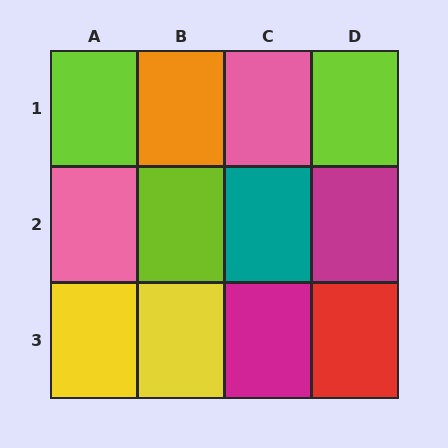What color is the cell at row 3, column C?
Magenta.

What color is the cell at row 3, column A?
Yellow.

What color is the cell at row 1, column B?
Orange.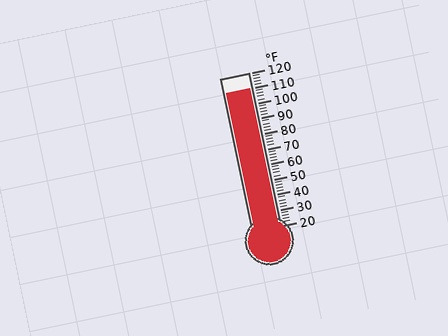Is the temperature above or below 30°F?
The temperature is above 30°F.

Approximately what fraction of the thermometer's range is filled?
The thermometer is filled to approximately 90% of its range.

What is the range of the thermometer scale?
The thermometer scale ranges from 20°F to 120°F.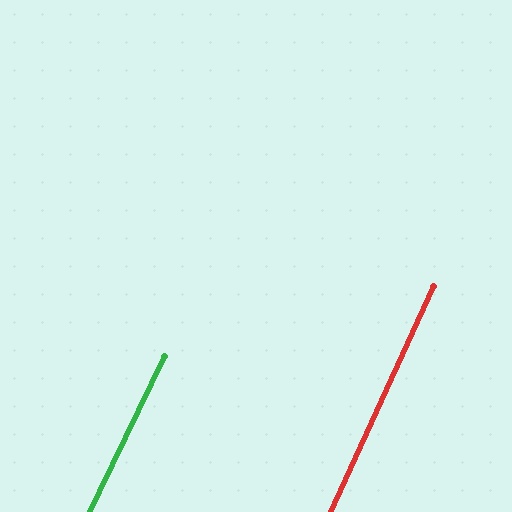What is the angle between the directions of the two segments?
Approximately 1 degree.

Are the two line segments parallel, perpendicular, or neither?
Parallel — their directions differ by only 1.4°.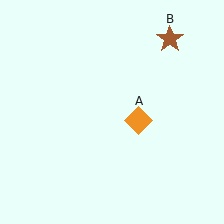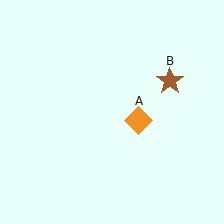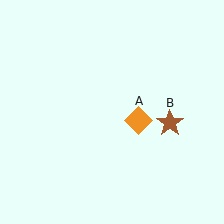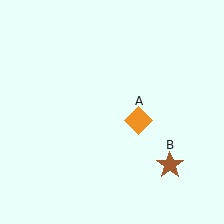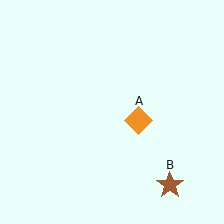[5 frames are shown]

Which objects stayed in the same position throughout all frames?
Orange diamond (object A) remained stationary.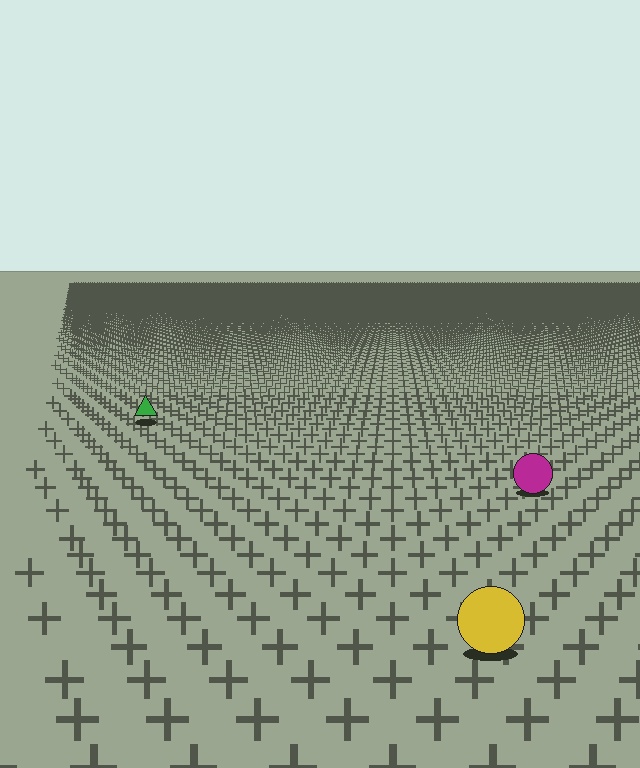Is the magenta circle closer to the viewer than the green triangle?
Yes. The magenta circle is closer — you can tell from the texture gradient: the ground texture is coarser near it.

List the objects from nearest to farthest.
From nearest to farthest: the yellow circle, the magenta circle, the green triangle.